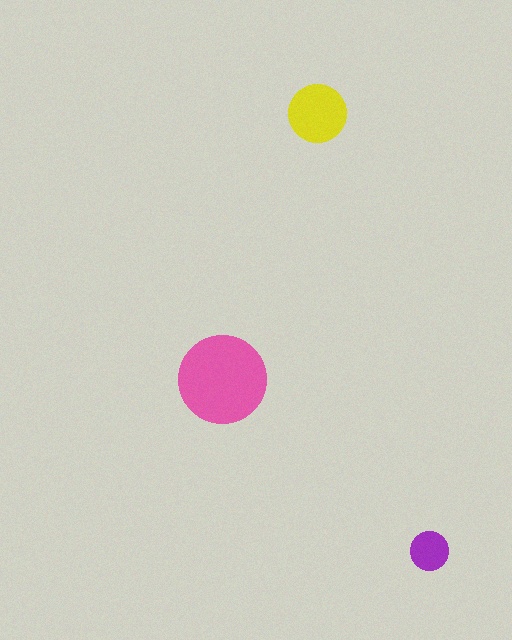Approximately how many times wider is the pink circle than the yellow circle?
About 1.5 times wider.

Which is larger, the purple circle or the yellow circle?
The yellow one.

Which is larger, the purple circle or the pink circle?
The pink one.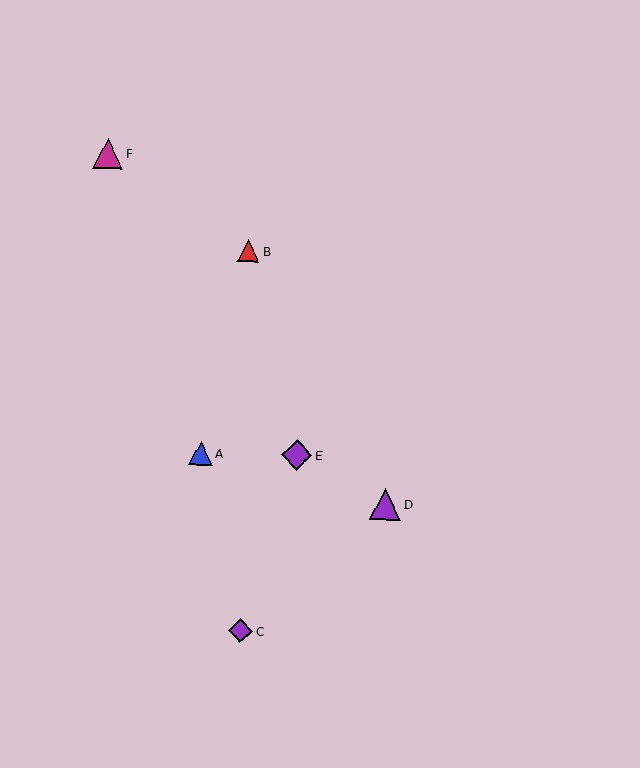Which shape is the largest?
The purple diamond (labeled E) is the largest.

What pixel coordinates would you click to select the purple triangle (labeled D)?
Click at (385, 505) to select the purple triangle D.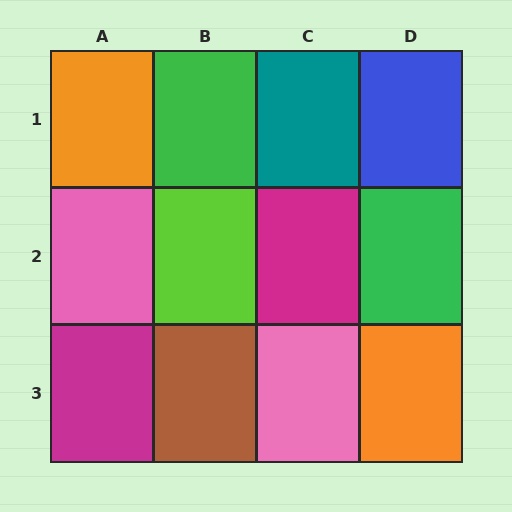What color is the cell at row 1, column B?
Green.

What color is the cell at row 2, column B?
Lime.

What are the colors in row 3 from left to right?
Magenta, brown, pink, orange.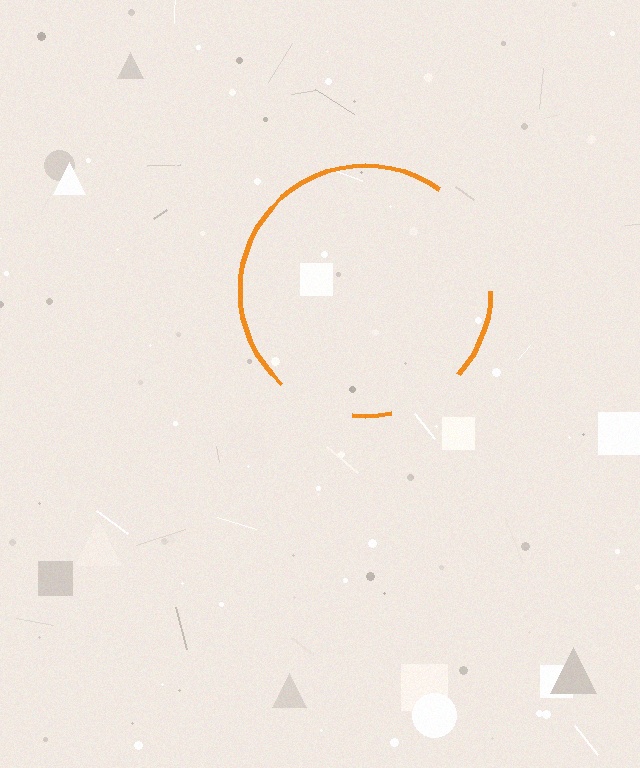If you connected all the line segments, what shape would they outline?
They would outline a circle.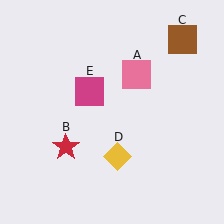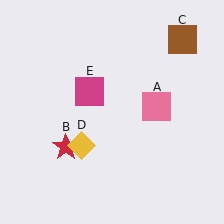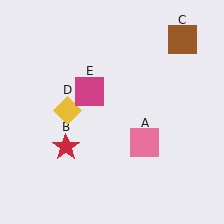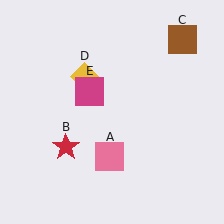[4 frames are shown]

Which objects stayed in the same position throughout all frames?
Red star (object B) and brown square (object C) and magenta square (object E) remained stationary.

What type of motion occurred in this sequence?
The pink square (object A), yellow diamond (object D) rotated clockwise around the center of the scene.